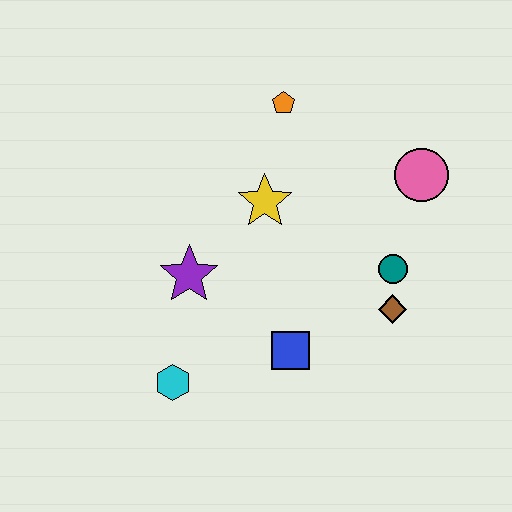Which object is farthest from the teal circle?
The cyan hexagon is farthest from the teal circle.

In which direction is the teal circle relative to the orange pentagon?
The teal circle is below the orange pentagon.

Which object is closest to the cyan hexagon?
The purple star is closest to the cyan hexagon.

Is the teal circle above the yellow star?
No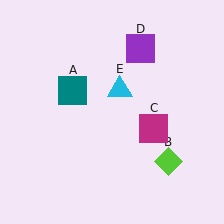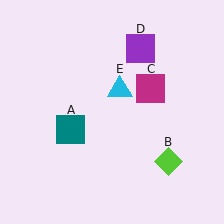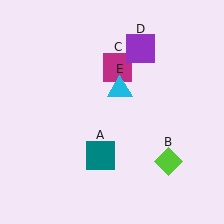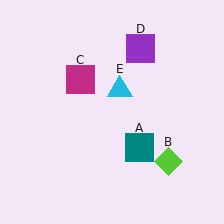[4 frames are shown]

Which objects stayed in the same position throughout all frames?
Lime diamond (object B) and purple square (object D) and cyan triangle (object E) remained stationary.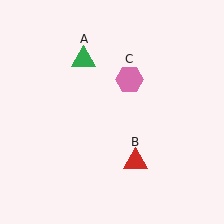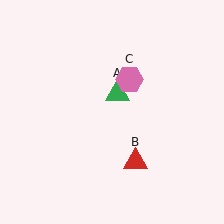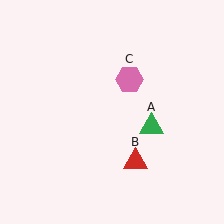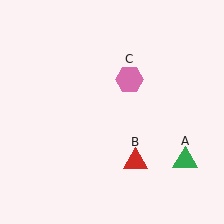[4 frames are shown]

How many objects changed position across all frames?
1 object changed position: green triangle (object A).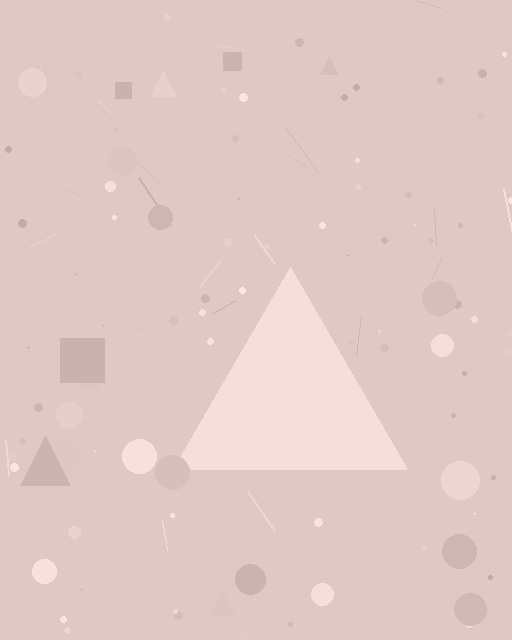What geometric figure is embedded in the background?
A triangle is embedded in the background.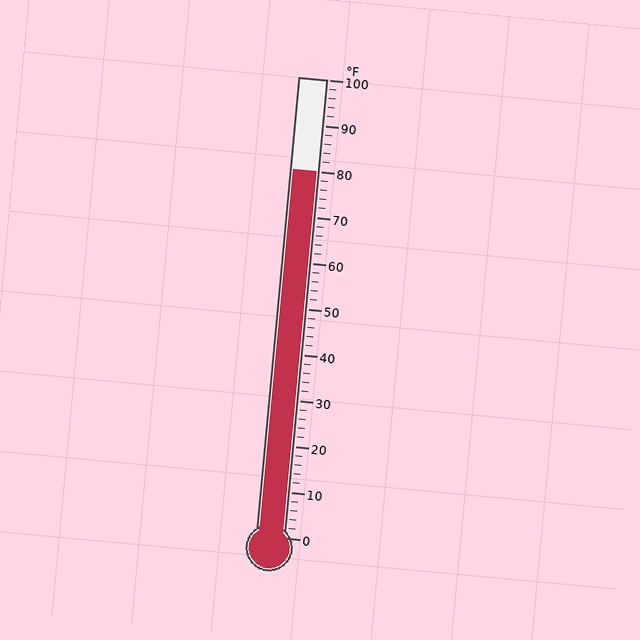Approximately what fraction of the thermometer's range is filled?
The thermometer is filled to approximately 80% of its range.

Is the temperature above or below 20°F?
The temperature is above 20°F.